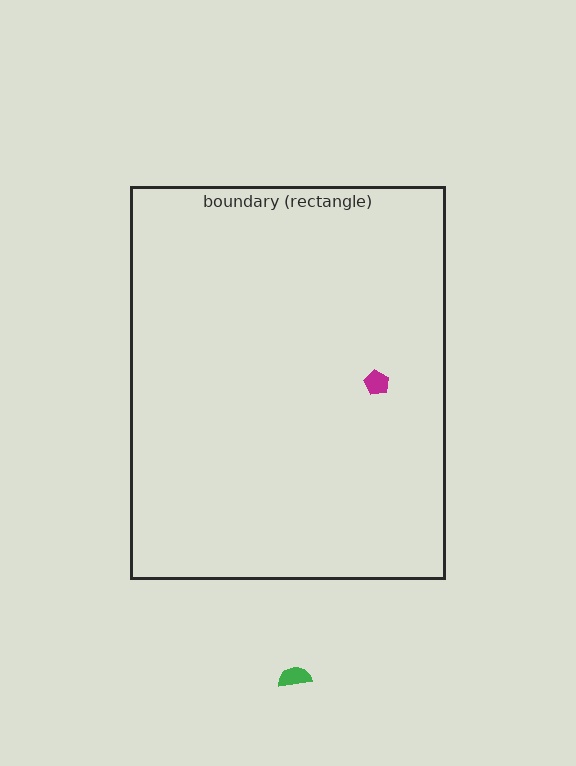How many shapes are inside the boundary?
1 inside, 1 outside.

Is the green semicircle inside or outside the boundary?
Outside.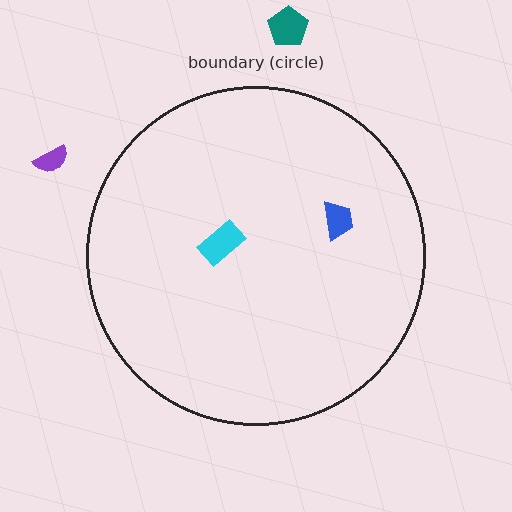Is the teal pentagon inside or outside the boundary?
Outside.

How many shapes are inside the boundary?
2 inside, 2 outside.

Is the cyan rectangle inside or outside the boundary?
Inside.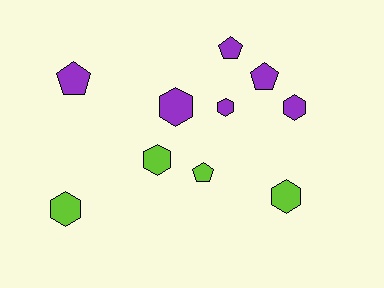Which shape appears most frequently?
Hexagon, with 6 objects.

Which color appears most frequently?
Purple, with 6 objects.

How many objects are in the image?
There are 10 objects.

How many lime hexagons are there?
There are 3 lime hexagons.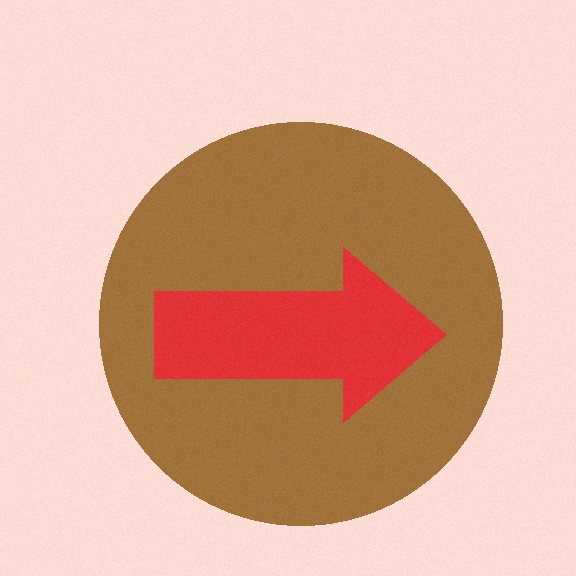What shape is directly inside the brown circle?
The red arrow.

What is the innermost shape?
The red arrow.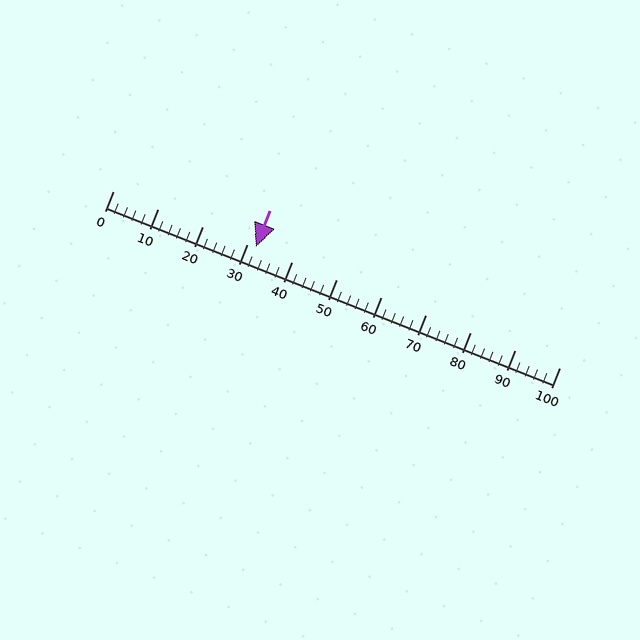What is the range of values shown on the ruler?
The ruler shows values from 0 to 100.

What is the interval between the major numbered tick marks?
The major tick marks are spaced 10 units apart.